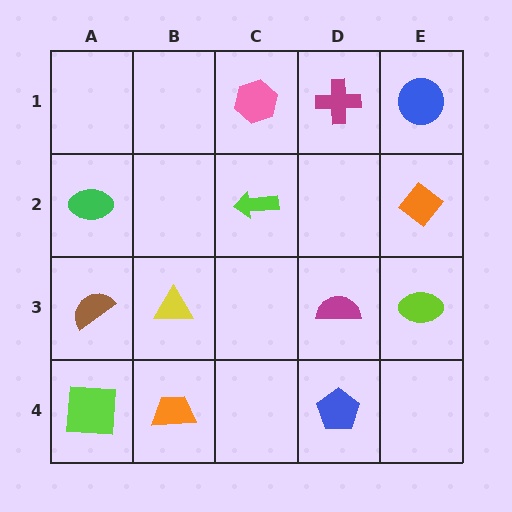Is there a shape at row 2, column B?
No, that cell is empty.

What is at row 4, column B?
An orange trapezoid.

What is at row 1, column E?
A blue circle.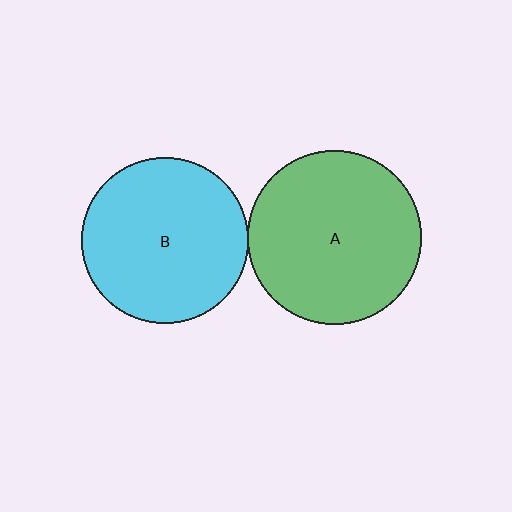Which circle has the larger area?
Circle A (green).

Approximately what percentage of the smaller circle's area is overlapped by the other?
Approximately 5%.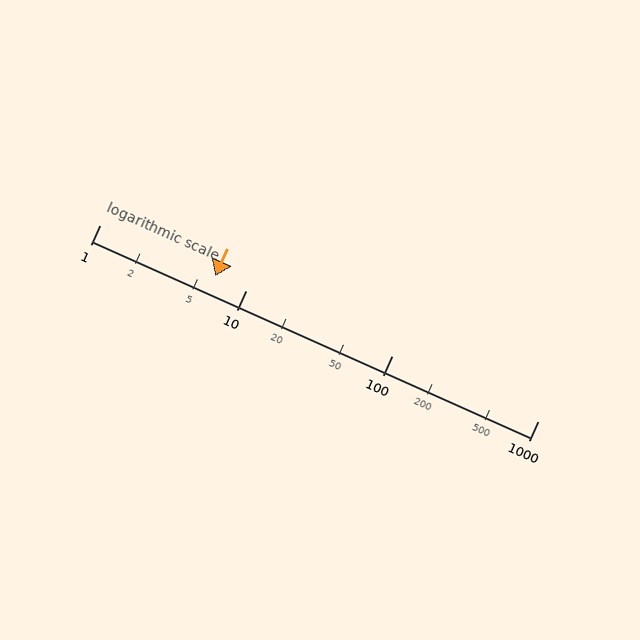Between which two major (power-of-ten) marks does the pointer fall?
The pointer is between 1 and 10.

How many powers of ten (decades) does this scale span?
The scale spans 3 decades, from 1 to 1000.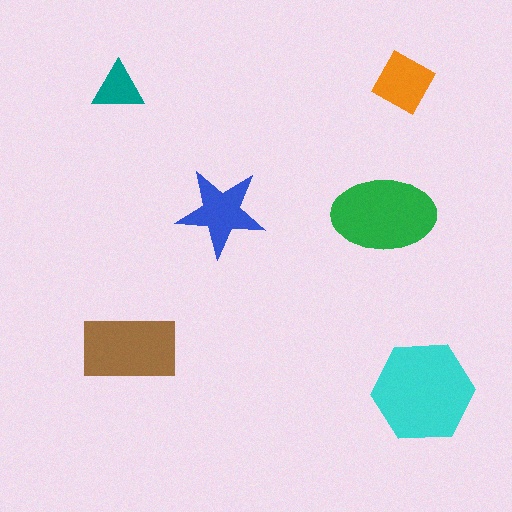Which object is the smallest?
The teal triangle.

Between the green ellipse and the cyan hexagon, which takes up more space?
The cyan hexagon.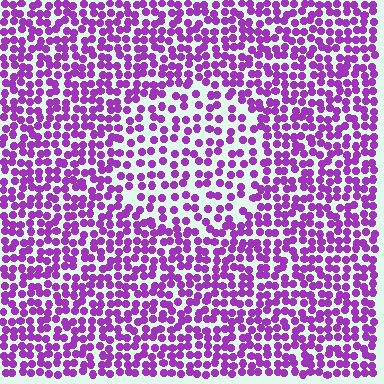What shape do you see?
I see a circle.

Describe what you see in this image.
The image contains small purple elements arranged at two different densities. A circle-shaped region is visible where the elements are less densely packed than the surrounding area.